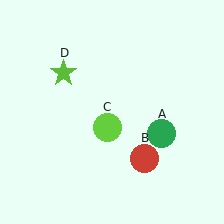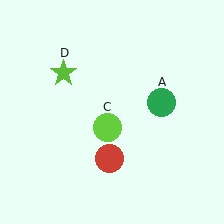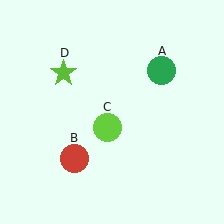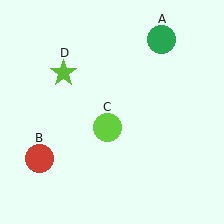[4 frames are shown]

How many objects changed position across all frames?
2 objects changed position: green circle (object A), red circle (object B).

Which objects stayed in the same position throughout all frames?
Lime circle (object C) and lime star (object D) remained stationary.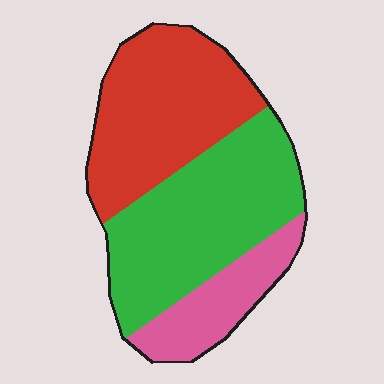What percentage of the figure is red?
Red covers around 40% of the figure.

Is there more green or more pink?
Green.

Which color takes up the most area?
Green, at roughly 45%.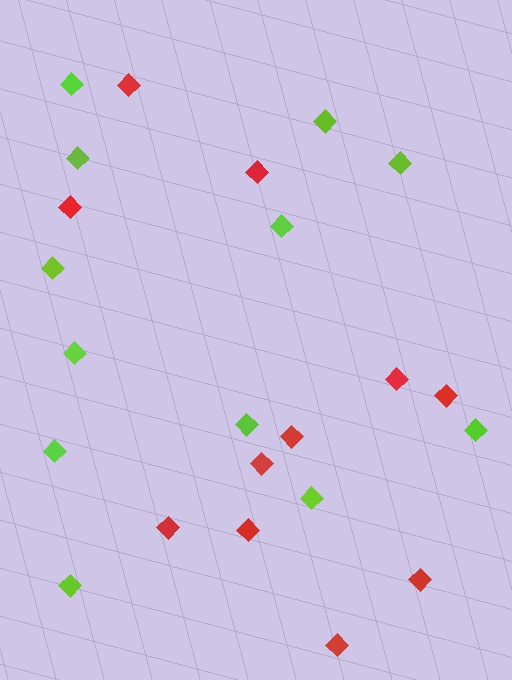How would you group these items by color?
There are 2 groups: one group of red diamonds (11) and one group of lime diamonds (12).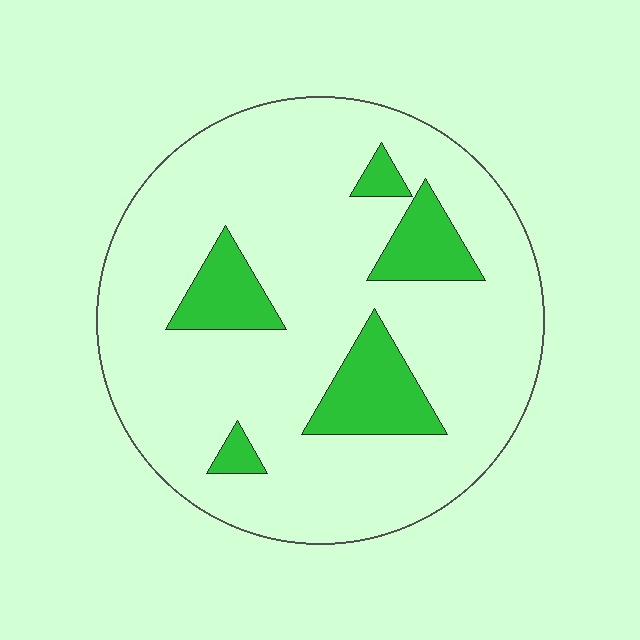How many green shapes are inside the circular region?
5.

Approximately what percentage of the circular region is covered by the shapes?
Approximately 15%.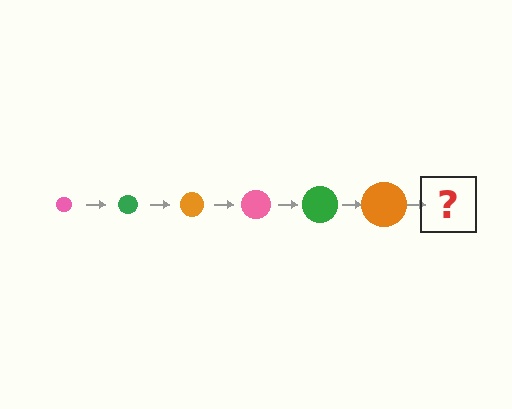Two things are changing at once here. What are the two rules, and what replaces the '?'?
The two rules are that the circle grows larger each step and the color cycles through pink, green, and orange. The '?' should be a pink circle, larger than the previous one.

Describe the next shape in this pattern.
It should be a pink circle, larger than the previous one.